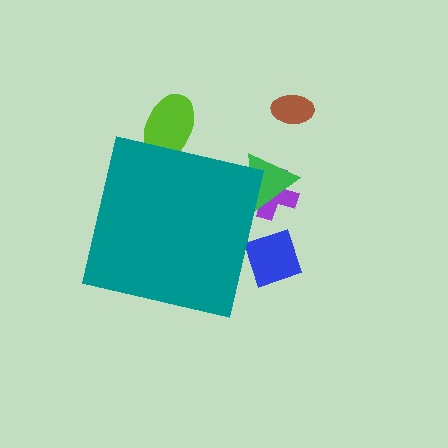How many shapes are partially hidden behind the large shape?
4 shapes are partially hidden.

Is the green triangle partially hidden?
Yes, the green triangle is partially hidden behind the teal square.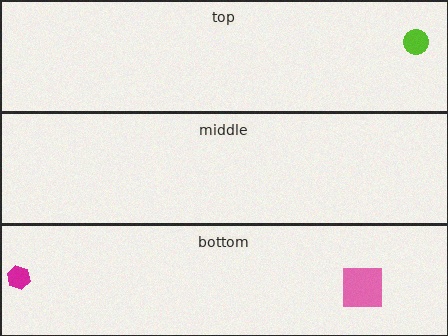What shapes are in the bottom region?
The pink square, the magenta hexagon.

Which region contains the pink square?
The bottom region.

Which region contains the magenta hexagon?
The bottom region.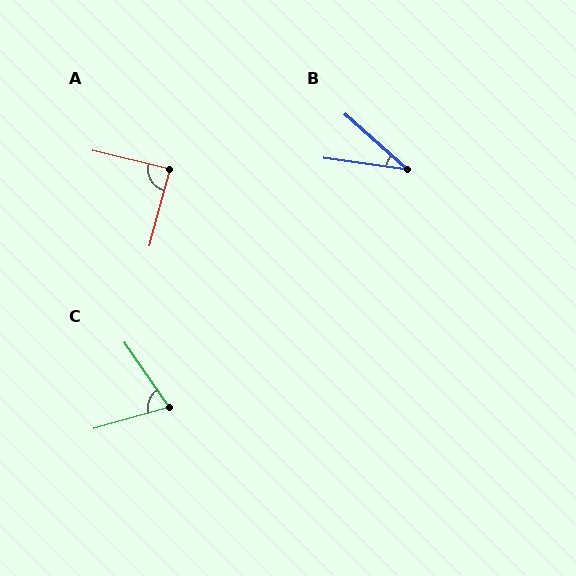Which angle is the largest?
A, at approximately 89 degrees.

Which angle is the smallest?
B, at approximately 34 degrees.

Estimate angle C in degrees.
Approximately 72 degrees.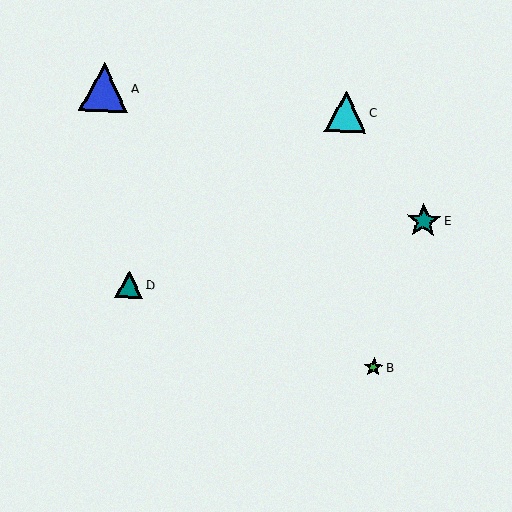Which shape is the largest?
The blue triangle (labeled A) is the largest.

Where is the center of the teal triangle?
The center of the teal triangle is at (129, 285).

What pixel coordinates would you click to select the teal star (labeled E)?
Click at (424, 221) to select the teal star E.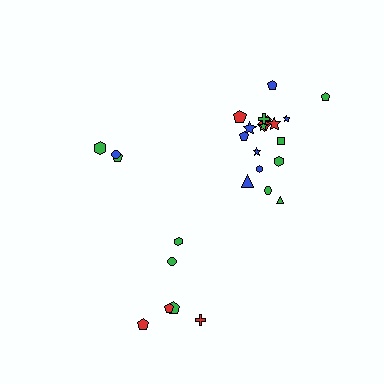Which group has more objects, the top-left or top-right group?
The top-right group.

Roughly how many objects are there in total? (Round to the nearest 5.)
Roughly 25 objects in total.